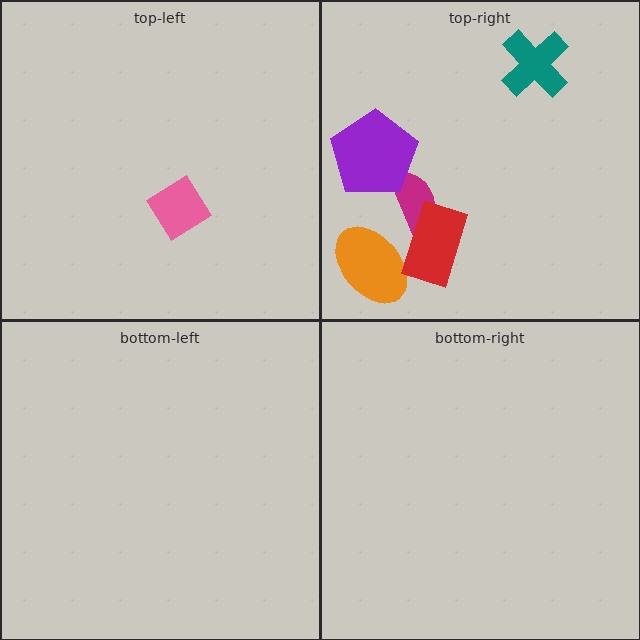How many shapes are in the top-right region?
5.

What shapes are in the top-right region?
The magenta semicircle, the orange ellipse, the purple pentagon, the teal cross, the red rectangle.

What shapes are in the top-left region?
The pink diamond.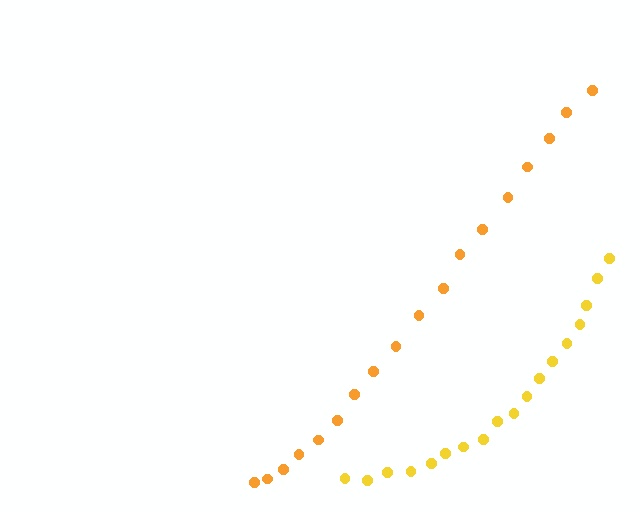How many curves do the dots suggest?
There are 2 distinct paths.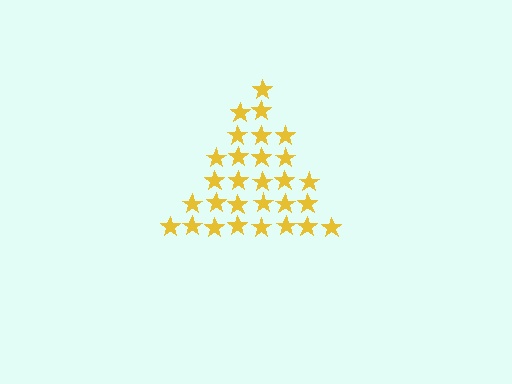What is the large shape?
The large shape is a triangle.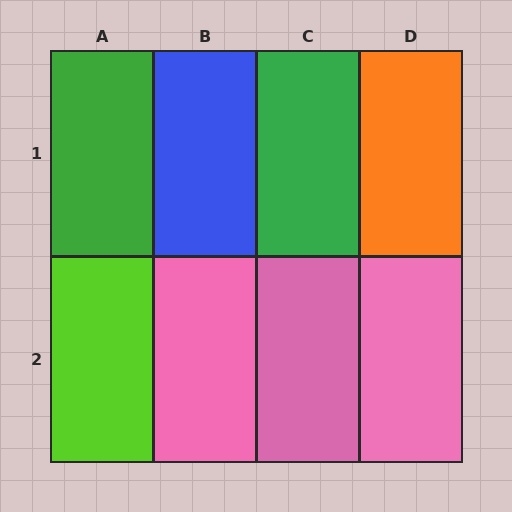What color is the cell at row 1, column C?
Green.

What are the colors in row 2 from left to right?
Lime, pink, pink, pink.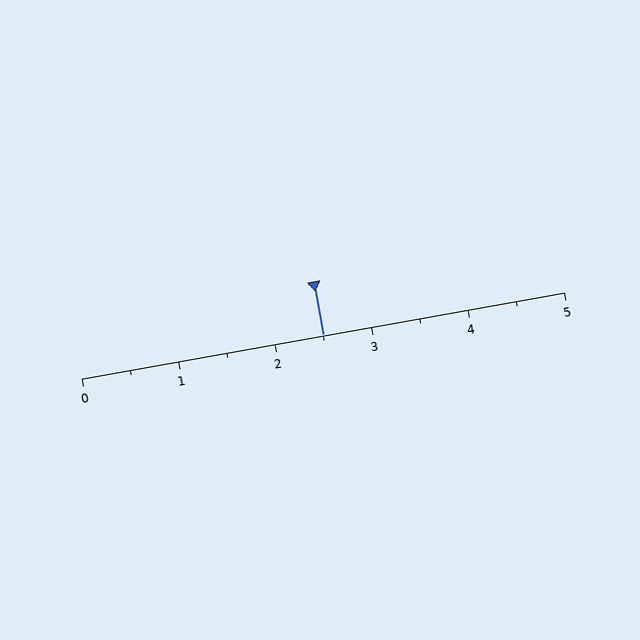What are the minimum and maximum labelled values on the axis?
The axis runs from 0 to 5.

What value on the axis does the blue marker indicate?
The marker indicates approximately 2.5.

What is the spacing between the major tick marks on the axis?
The major ticks are spaced 1 apart.